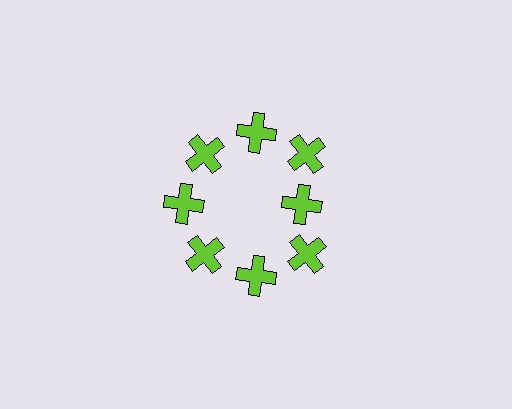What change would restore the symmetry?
The symmetry would be restored by moving it outward, back onto the ring so that all 8 crosses sit at equal angles and equal distance from the center.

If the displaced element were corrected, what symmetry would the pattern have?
It would have 8-fold rotational symmetry — the pattern would map onto itself every 45 degrees.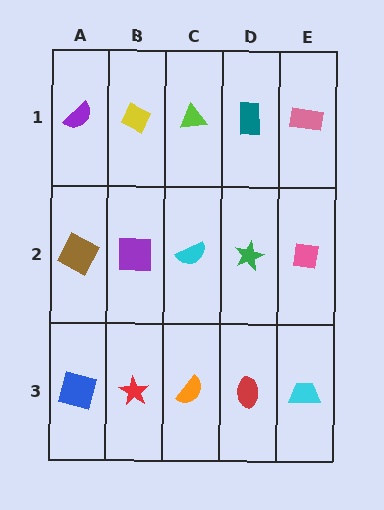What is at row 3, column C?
An orange semicircle.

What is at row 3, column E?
A cyan trapezoid.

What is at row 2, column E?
A pink square.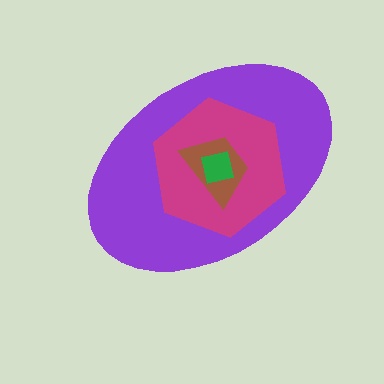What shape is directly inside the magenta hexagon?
The brown trapezoid.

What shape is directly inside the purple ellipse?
The magenta hexagon.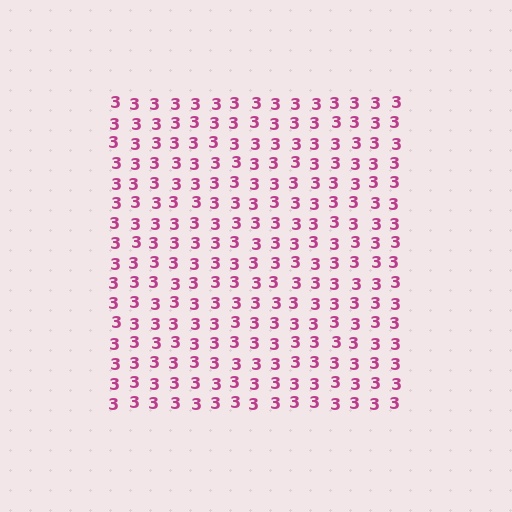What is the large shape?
The large shape is a square.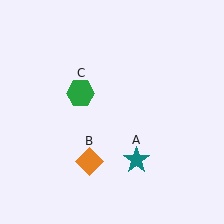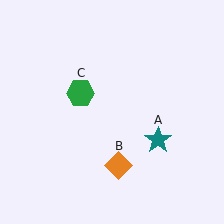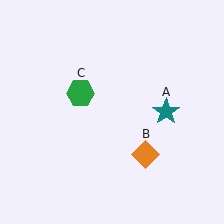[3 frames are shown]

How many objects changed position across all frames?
2 objects changed position: teal star (object A), orange diamond (object B).